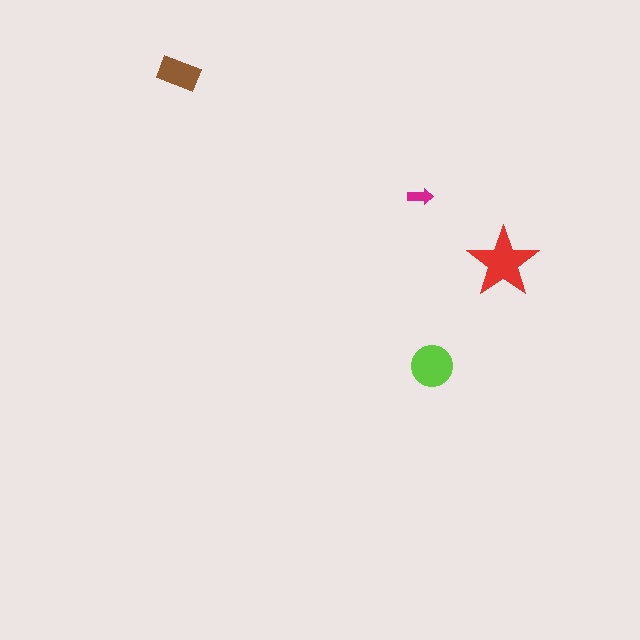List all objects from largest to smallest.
The red star, the lime circle, the brown rectangle, the magenta arrow.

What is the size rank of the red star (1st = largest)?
1st.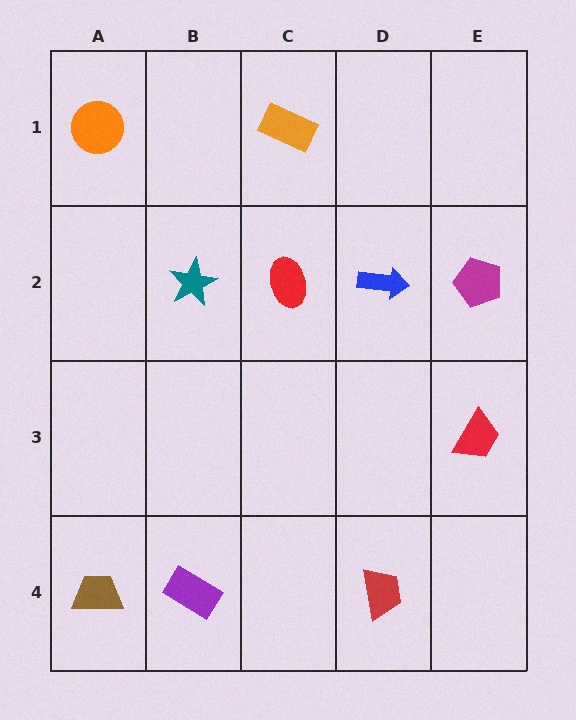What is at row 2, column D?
A blue arrow.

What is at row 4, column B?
A purple rectangle.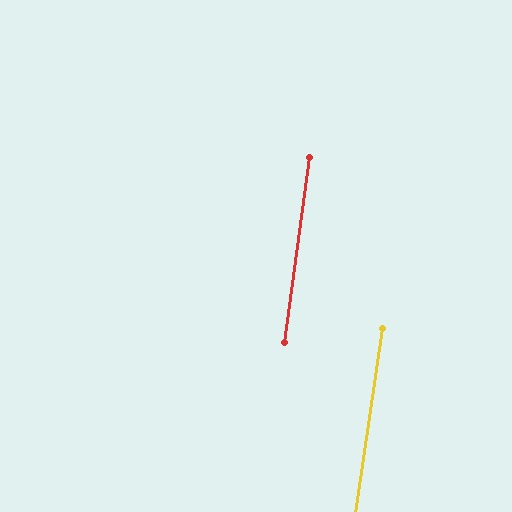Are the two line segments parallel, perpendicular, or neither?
Parallel — their directions differ by only 0.8°.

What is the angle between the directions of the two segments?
Approximately 1 degree.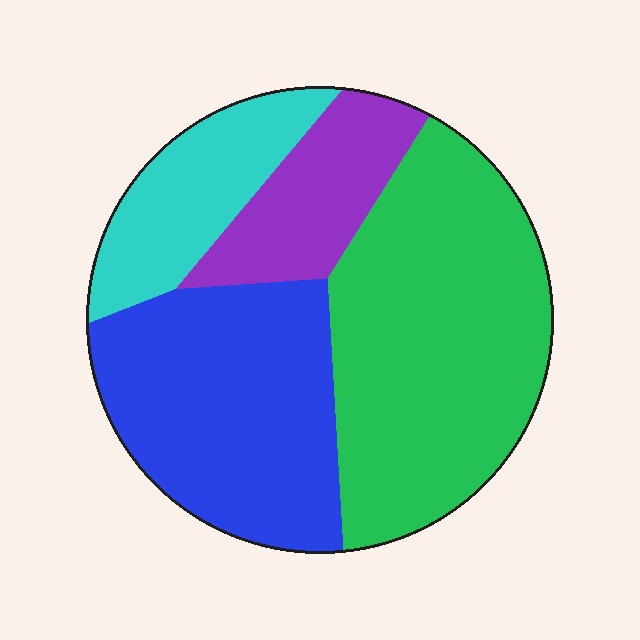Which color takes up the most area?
Green, at roughly 40%.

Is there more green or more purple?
Green.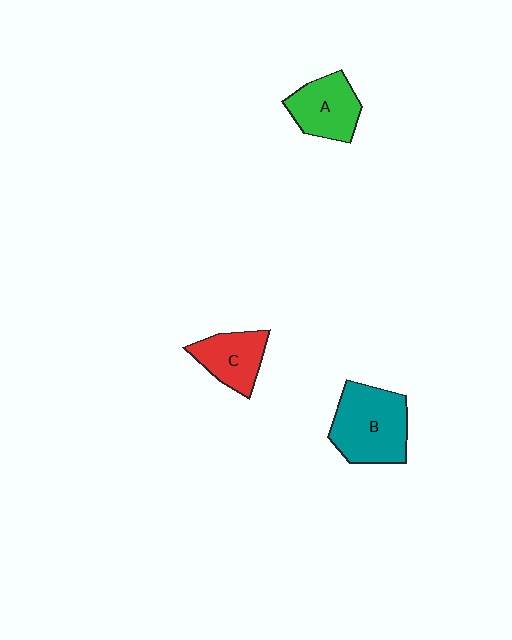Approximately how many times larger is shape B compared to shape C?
Approximately 1.6 times.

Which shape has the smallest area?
Shape C (red).